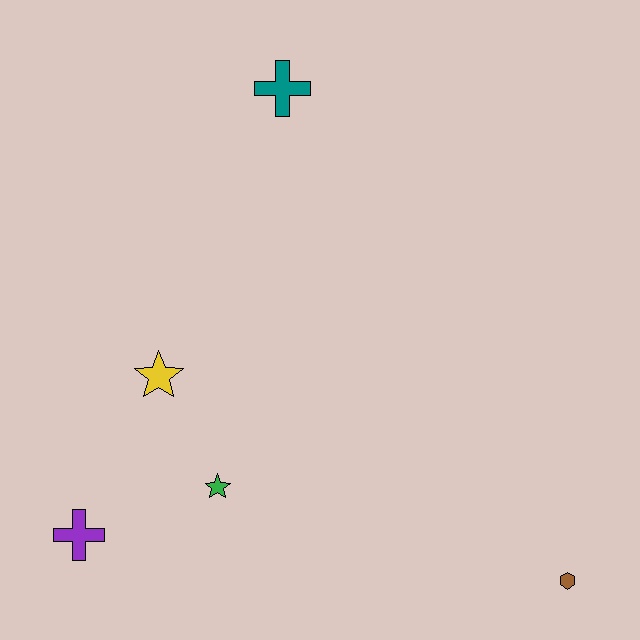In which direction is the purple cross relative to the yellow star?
The purple cross is below the yellow star.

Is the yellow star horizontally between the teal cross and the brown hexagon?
No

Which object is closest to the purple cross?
The green star is closest to the purple cross.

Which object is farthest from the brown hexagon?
The teal cross is farthest from the brown hexagon.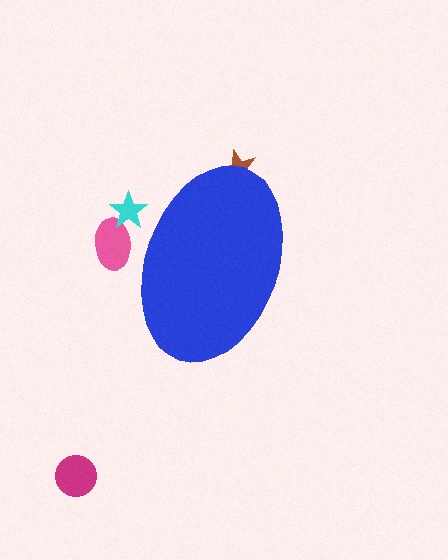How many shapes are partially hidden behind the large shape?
3 shapes are partially hidden.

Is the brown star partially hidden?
Yes, the brown star is partially hidden behind the blue ellipse.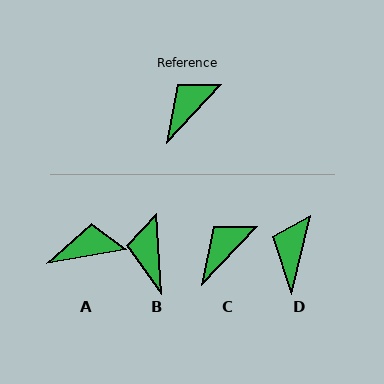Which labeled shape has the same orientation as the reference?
C.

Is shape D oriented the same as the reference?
No, it is off by about 29 degrees.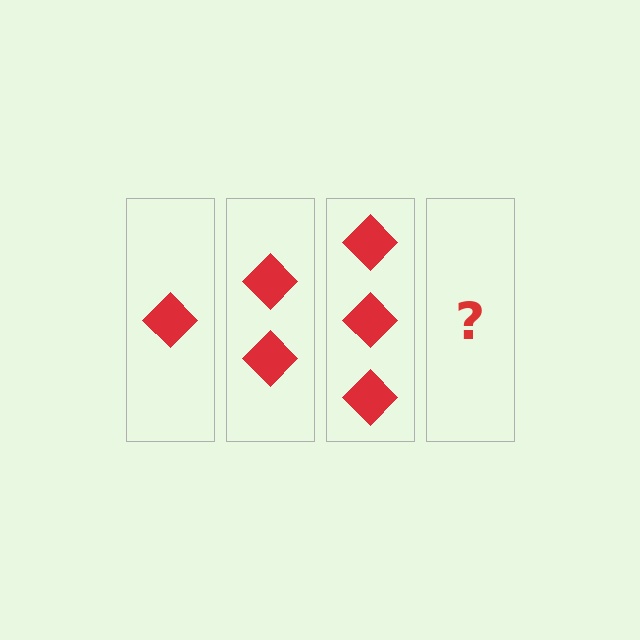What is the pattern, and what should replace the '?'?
The pattern is that each step adds one more diamond. The '?' should be 4 diamonds.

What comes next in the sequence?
The next element should be 4 diamonds.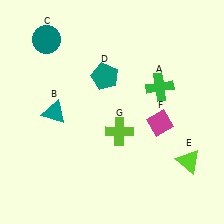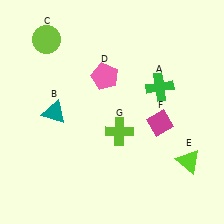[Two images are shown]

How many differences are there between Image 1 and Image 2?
There are 2 differences between the two images.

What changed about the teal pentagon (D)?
In Image 1, D is teal. In Image 2, it changed to pink.